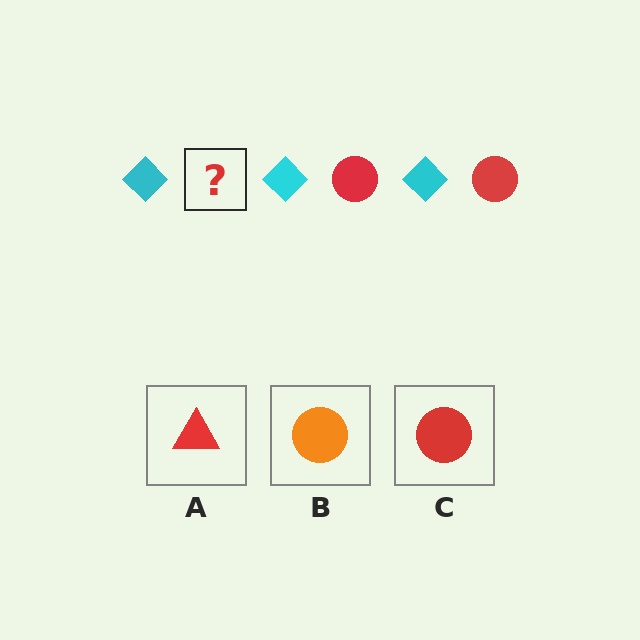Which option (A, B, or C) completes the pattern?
C.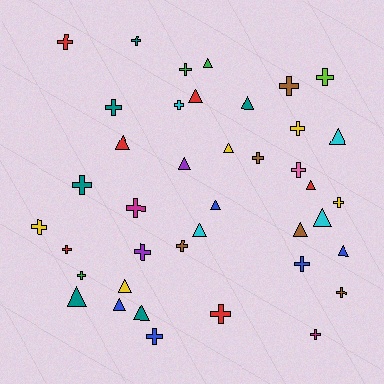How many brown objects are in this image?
There are 5 brown objects.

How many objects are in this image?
There are 40 objects.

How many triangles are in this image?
There are 17 triangles.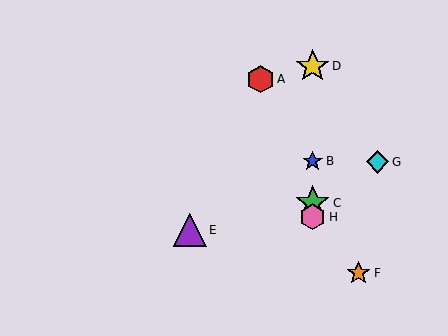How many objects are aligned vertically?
4 objects (B, C, D, H) are aligned vertically.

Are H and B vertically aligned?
Yes, both are at x≈313.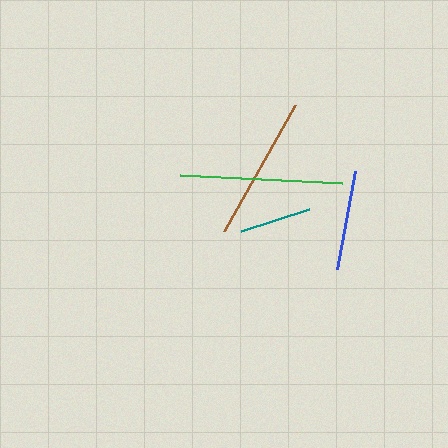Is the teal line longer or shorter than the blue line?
The blue line is longer than the teal line.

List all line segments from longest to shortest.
From longest to shortest: green, brown, blue, teal.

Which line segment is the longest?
The green line is the longest at approximately 162 pixels.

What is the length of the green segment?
The green segment is approximately 162 pixels long.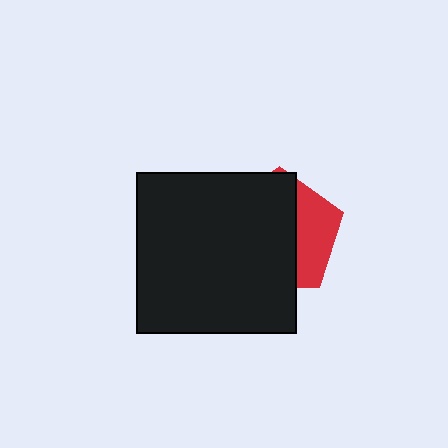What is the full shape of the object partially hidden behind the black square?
The partially hidden object is a red pentagon.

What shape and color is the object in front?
The object in front is a black square.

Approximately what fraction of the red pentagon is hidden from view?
Roughly 69% of the red pentagon is hidden behind the black square.